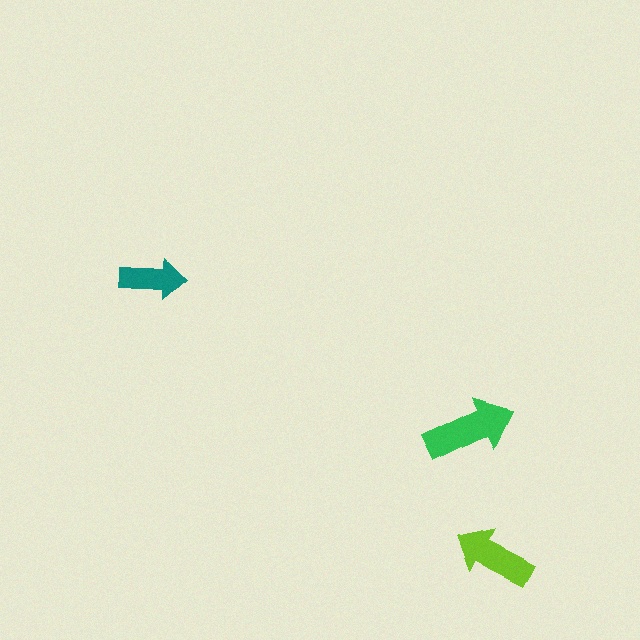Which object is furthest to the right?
The lime arrow is rightmost.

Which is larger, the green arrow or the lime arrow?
The green one.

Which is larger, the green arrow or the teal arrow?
The green one.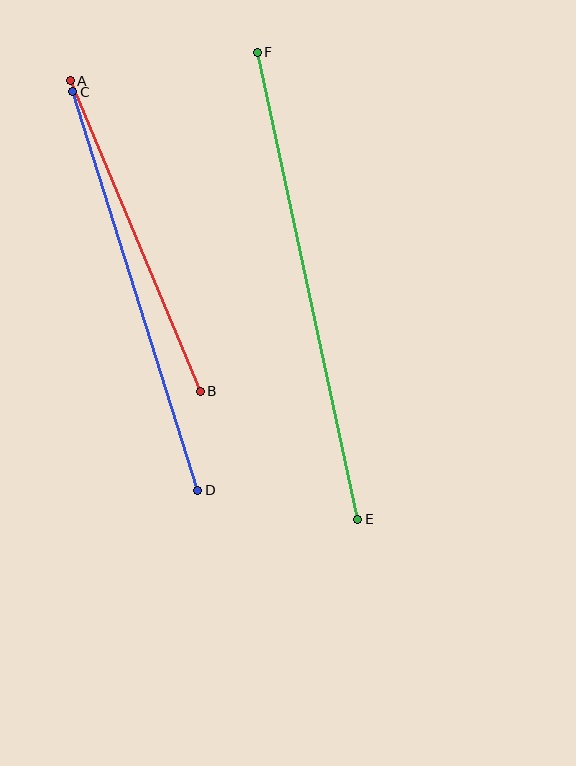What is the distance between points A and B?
The distance is approximately 337 pixels.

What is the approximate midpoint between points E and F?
The midpoint is at approximately (307, 286) pixels.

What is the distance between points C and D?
The distance is approximately 418 pixels.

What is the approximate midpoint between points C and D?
The midpoint is at approximately (135, 291) pixels.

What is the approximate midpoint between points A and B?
The midpoint is at approximately (135, 236) pixels.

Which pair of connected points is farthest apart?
Points E and F are farthest apart.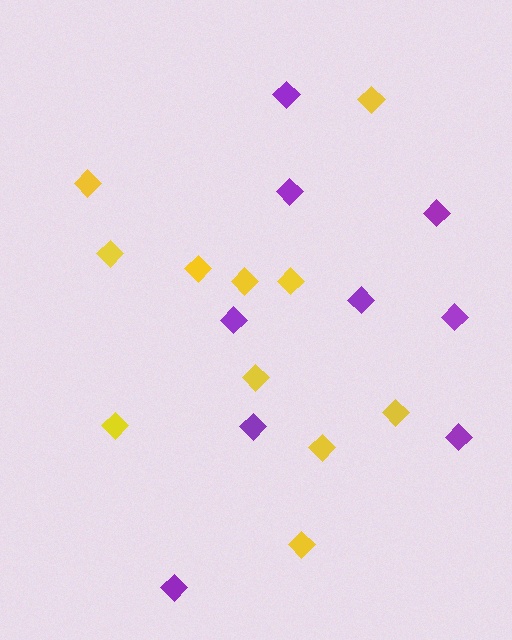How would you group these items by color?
There are 2 groups: one group of yellow diamonds (11) and one group of purple diamonds (9).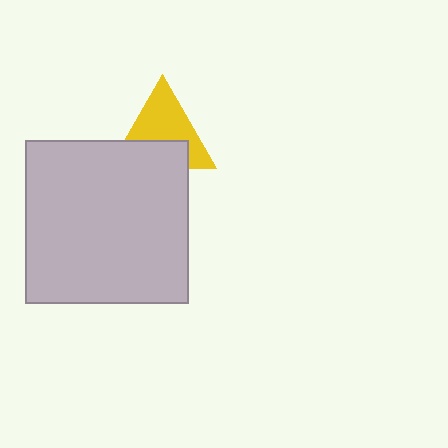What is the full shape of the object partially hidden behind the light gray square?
The partially hidden object is a yellow triangle.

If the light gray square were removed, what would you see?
You would see the complete yellow triangle.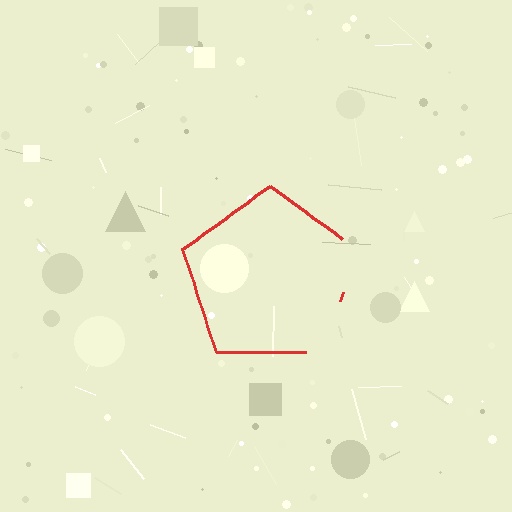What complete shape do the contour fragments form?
The contour fragments form a pentagon.